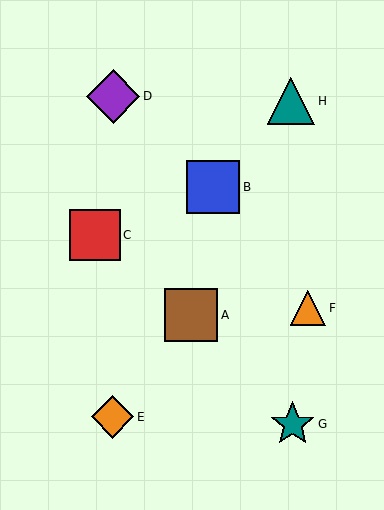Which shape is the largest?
The purple diamond (labeled D) is the largest.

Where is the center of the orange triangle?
The center of the orange triangle is at (308, 308).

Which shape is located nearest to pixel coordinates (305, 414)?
The teal star (labeled G) at (293, 424) is nearest to that location.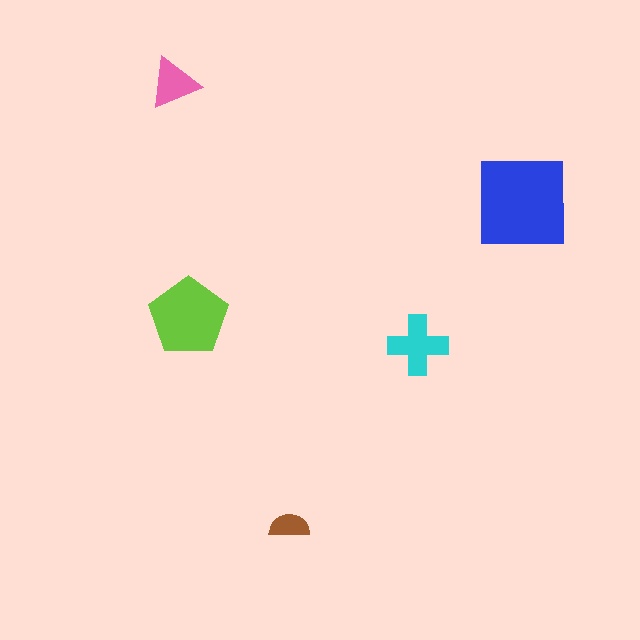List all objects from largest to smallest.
The blue square, the lime pentagon, the cyan cross, the pink triangle, the brown semicircle.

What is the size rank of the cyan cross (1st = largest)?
3rd.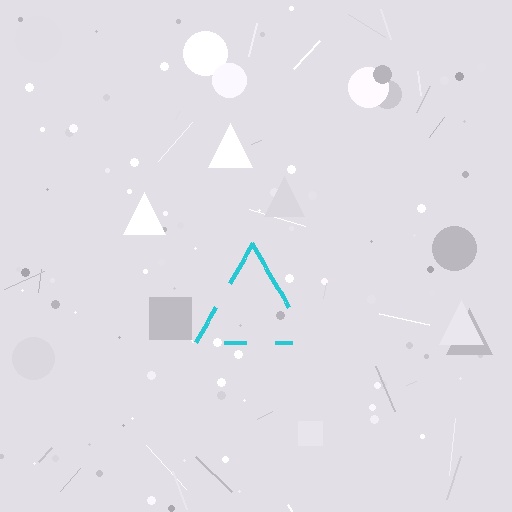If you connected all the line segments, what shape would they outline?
They would outline a triangle.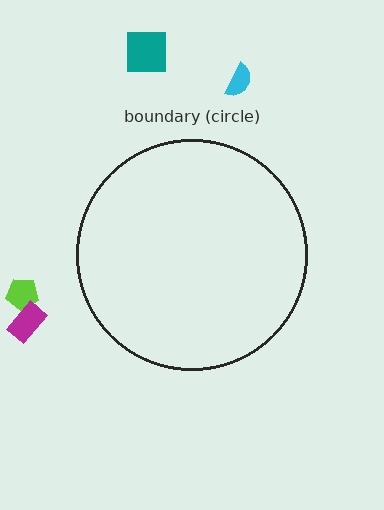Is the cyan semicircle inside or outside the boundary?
Outside.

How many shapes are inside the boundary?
0 inside, 4 outside.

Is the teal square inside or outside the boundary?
Outside.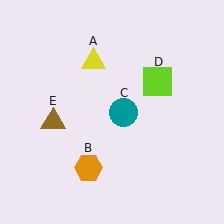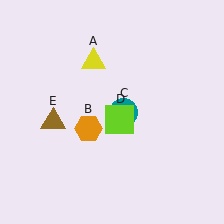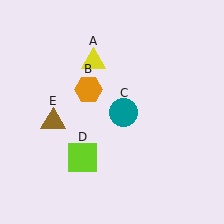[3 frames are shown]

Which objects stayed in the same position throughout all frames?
Yellow triangle (object A) and teal circle (object C) and brown triangle (object E) remained stationary.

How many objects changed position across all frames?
2 objects changed position: orange hexagon (object B), lime square (object D).